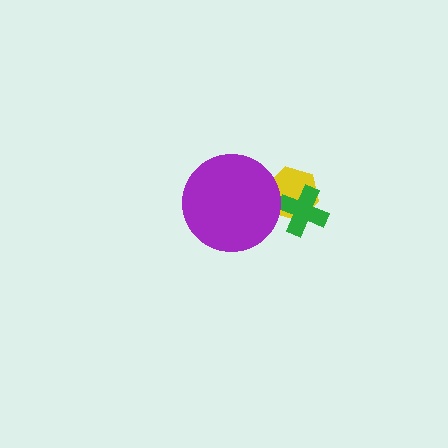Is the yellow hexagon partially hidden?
Yes, it is partially covered by another shape.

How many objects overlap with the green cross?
1 object overlaps with the green cross.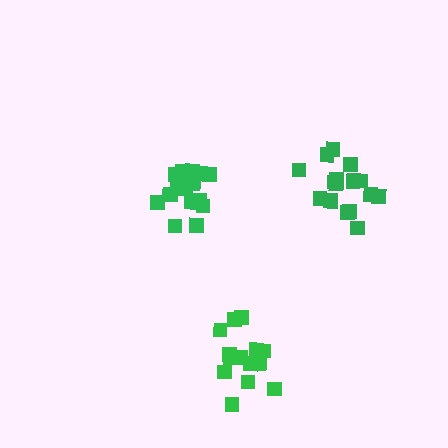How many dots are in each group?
Group 1: 15 dots, Group 2: 19 dots, Group 3: 18 dots (52 total).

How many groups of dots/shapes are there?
There are 3 groups.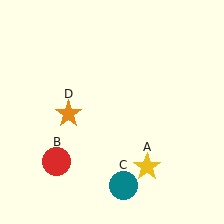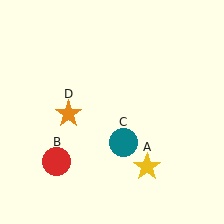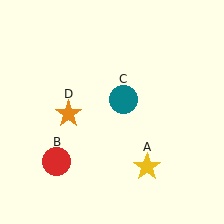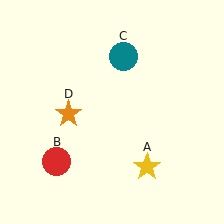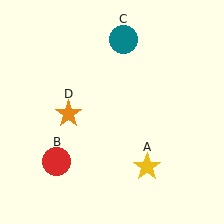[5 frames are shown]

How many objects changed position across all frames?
1 object changed position: teal circle (object C).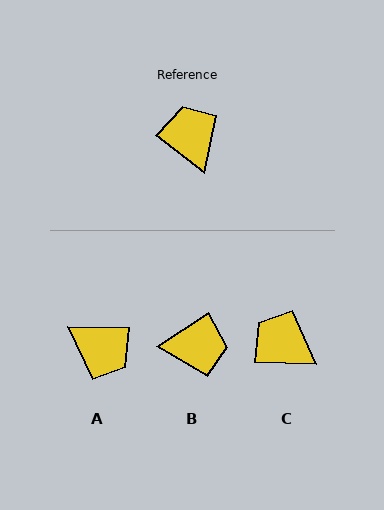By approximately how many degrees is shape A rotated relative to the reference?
Approximately 144 degrees clockwise.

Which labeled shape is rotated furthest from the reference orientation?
A, about 144 degrees away.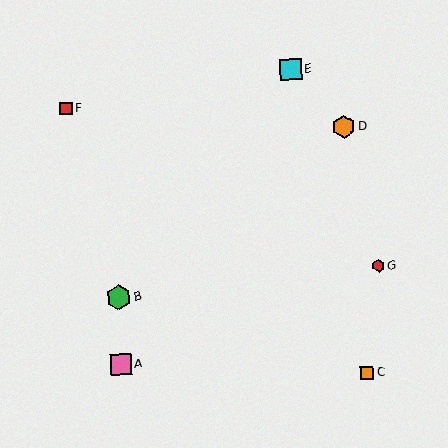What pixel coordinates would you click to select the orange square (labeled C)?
Click at (367, 373) to select the orange square C.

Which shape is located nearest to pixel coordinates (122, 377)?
The pink square (labeled A) at (121, 365) is nearest to that location.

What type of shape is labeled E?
Shape E is a cyan square.